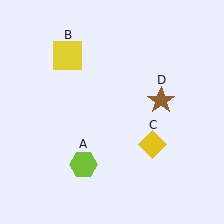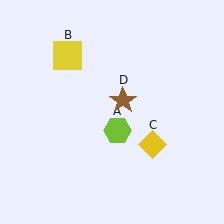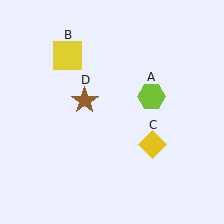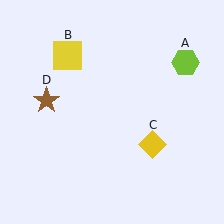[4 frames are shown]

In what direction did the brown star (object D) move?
The brown star (object D) moved left.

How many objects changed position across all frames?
2 objects changed position: lime hexagon (object A), brown star (object D).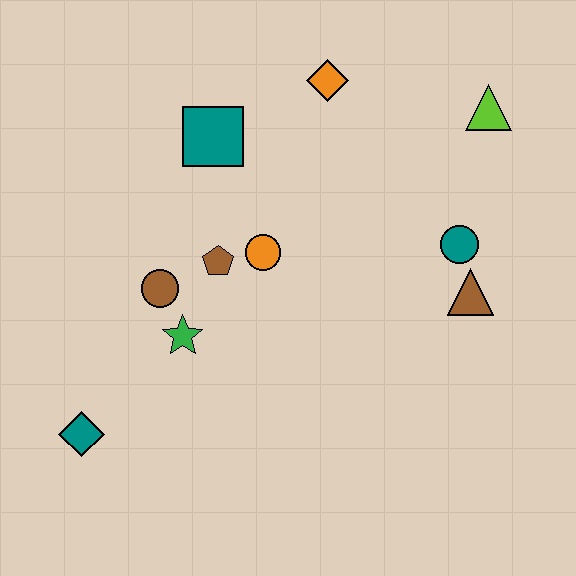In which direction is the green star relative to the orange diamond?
The green star is below the orange diamond.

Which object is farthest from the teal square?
The teal diamond is farthest from the teal square.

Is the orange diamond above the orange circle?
Yes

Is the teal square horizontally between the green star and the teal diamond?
No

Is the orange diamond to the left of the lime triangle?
Yes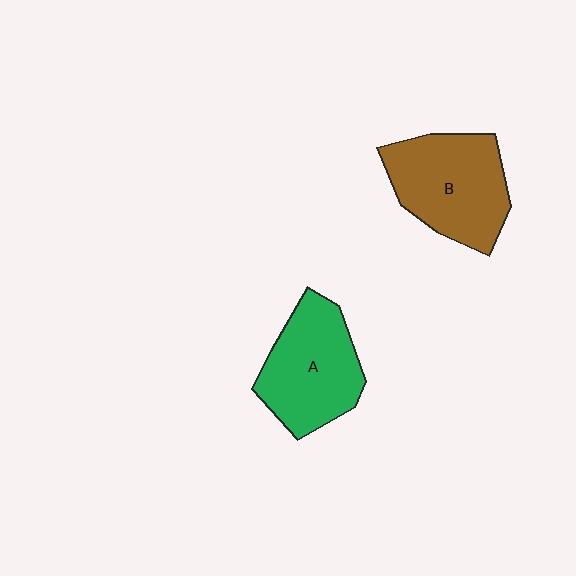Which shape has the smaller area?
Shape A (green).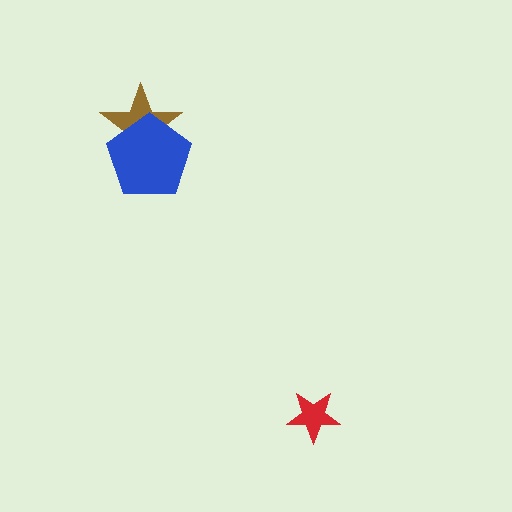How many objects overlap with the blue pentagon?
1 object overlaps with the blue pentagon.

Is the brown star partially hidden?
Yes, it is partially covered by another shape.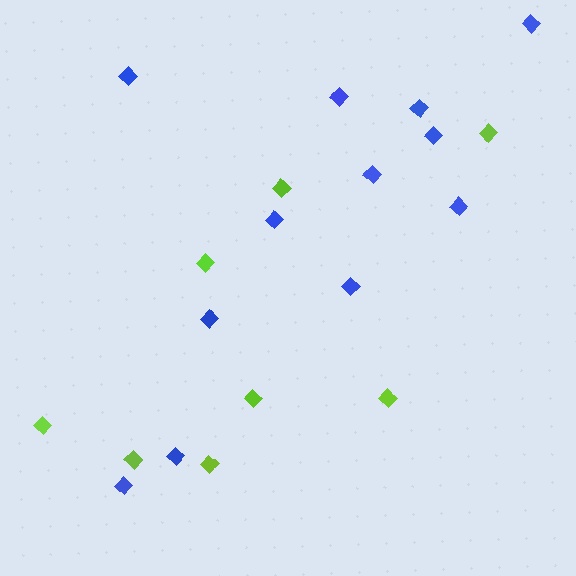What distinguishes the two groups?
There are 2 groups: one group of blue diamonds (12) and one group of lime diamonds (8).